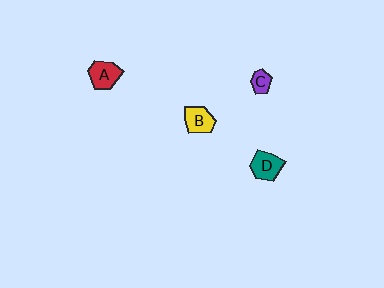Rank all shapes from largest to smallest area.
From largest to smallest: D (teal), A (red), B (yellow), C (purple).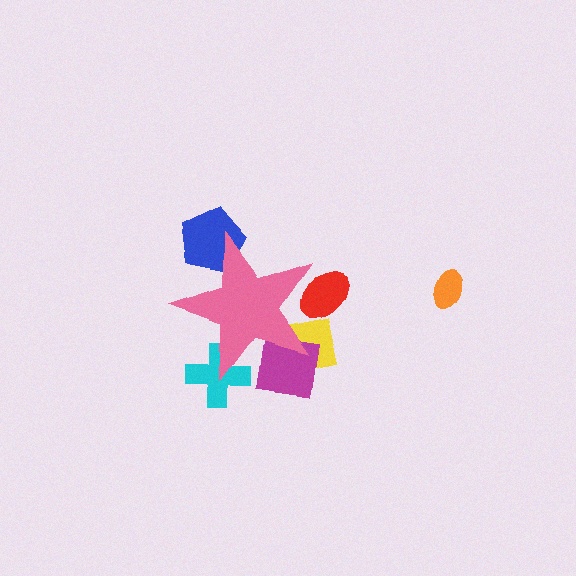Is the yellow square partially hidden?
Yes, the yellow square is partially hidden behind the pink star.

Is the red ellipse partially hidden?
Yes, the red ellipse is partially hidden behind the pink star.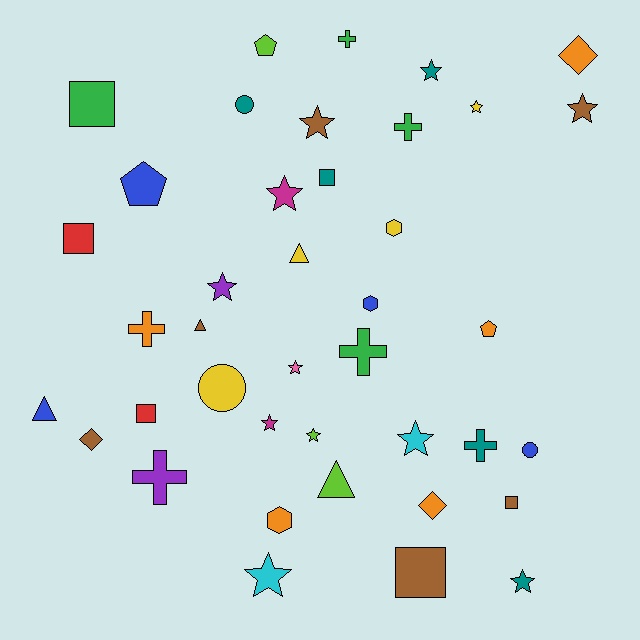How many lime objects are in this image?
There are 3 lime objects.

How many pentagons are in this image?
There are 3 pentagons.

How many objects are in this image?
There are 40 objects.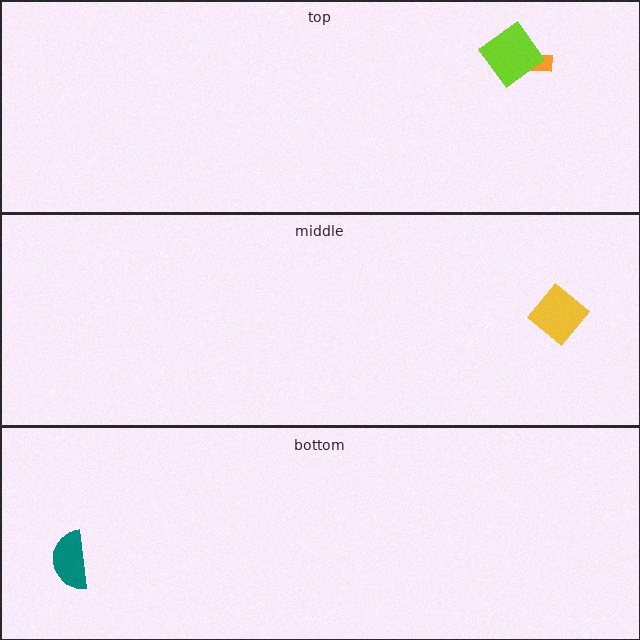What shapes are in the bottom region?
The teal semicircle.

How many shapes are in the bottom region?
1.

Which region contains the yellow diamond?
The middle region.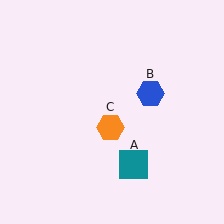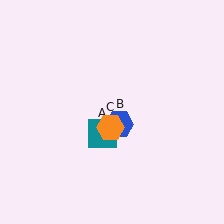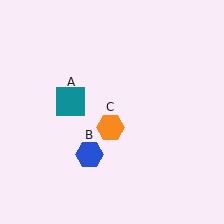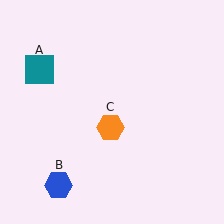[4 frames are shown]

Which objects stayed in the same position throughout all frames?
Orange hexagon (object C) remained stationary.